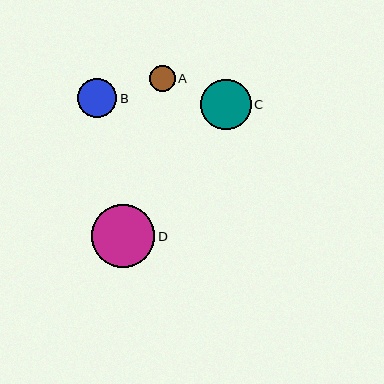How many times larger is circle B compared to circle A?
Circle B is approximately 1.5 times the size of circle A.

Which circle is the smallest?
Circle A is the smallest with a size of approximately 26 pixels.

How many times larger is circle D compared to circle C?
Circle D is approximately 1.2 times the size of circle C.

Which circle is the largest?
Circle D is the largest with a size of approximately 63 pixels.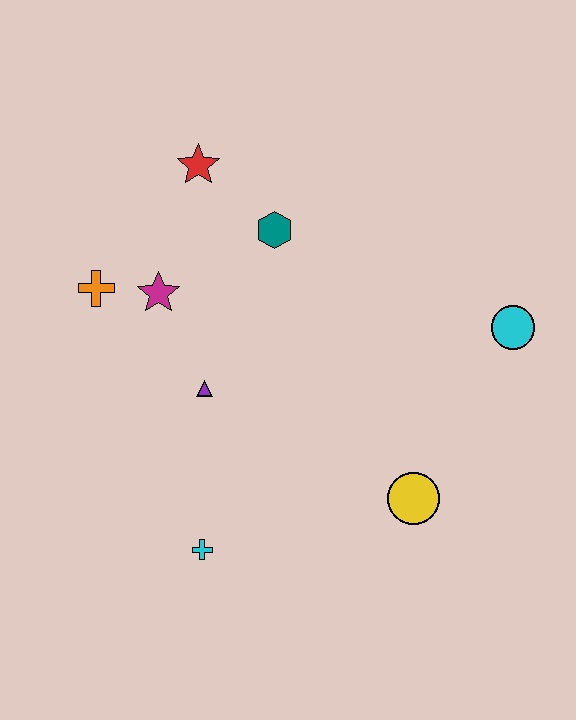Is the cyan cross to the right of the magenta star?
Yes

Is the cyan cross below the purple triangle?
Yes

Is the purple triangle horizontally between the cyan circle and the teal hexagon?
No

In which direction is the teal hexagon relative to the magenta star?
The teal hexagon is to the right of the magenta star.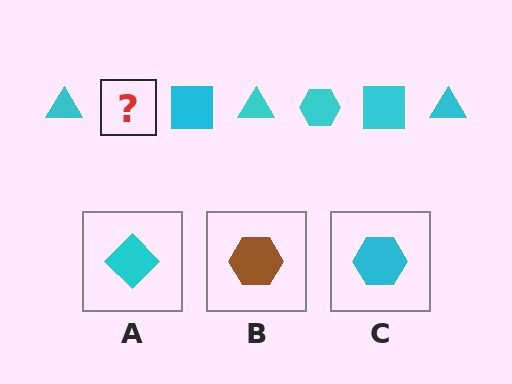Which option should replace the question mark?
Option C.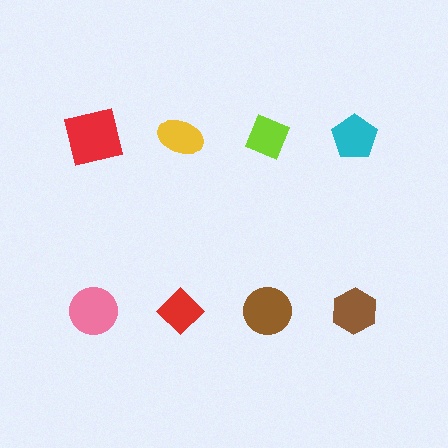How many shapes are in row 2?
4 shapes.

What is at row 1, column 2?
A yellow ellipse.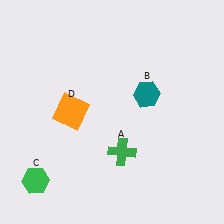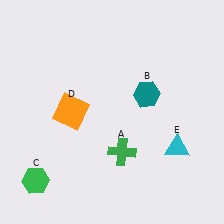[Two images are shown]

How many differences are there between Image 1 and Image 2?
There is 1 difference between the two images.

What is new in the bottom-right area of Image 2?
A cyan triangle (E) was added in the bottom-right area of Image 2.